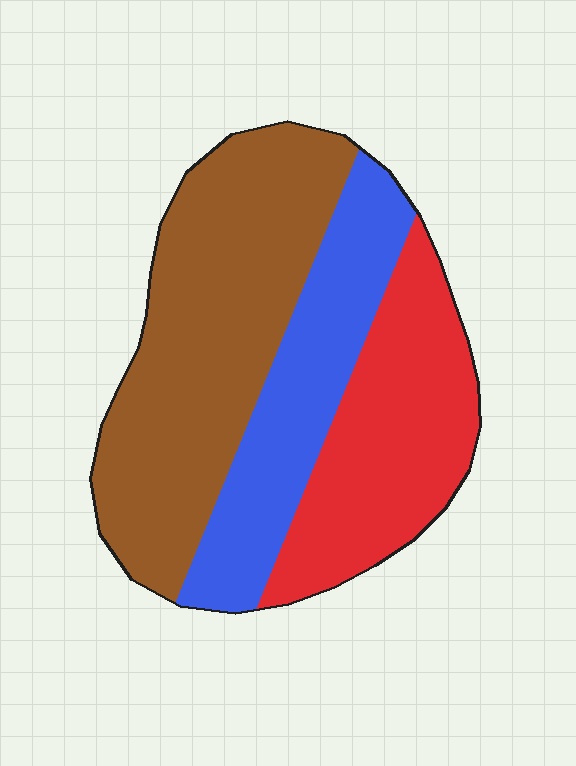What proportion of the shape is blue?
Blue covers roughly 25% of the shape.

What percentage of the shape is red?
Red covers 29% of the shape.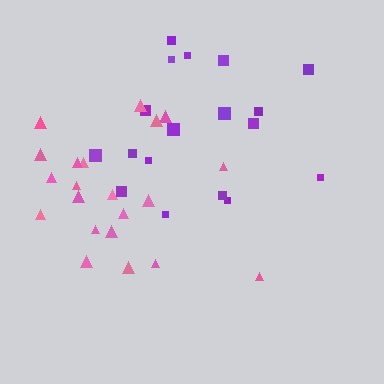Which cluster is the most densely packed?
Purple.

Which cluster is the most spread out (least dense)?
Pink.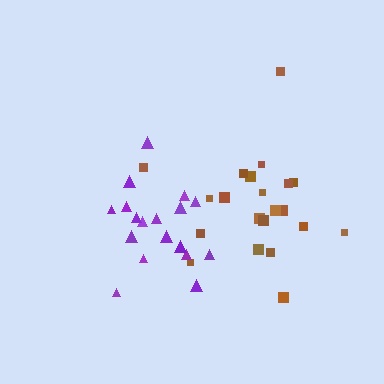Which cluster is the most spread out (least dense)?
Brown.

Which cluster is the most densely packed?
Purple.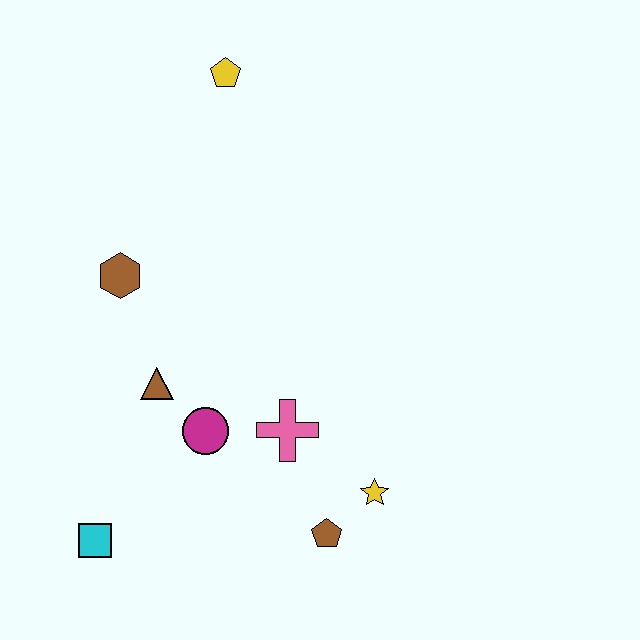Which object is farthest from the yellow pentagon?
The cyan square is farthest from the yellow pentagon.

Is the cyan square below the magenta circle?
Yes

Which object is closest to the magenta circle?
The brown triangle is closest to the magenta circle.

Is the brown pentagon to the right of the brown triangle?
Yes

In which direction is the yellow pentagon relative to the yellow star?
The yellow pentagon is above the yellow star.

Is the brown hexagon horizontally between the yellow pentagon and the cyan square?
Yes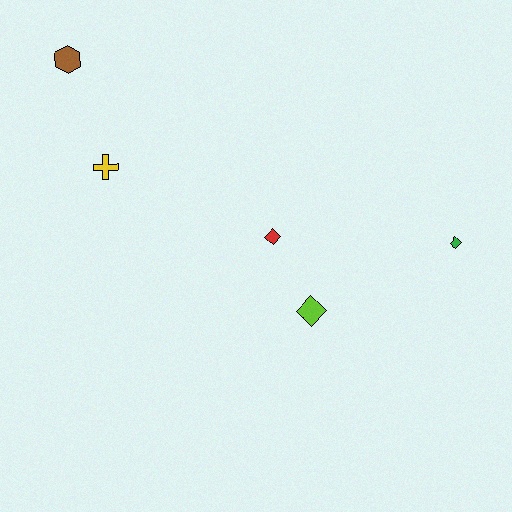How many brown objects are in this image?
There is 1 brown object.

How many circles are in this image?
There are no circles.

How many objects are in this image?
There are 5 objects.